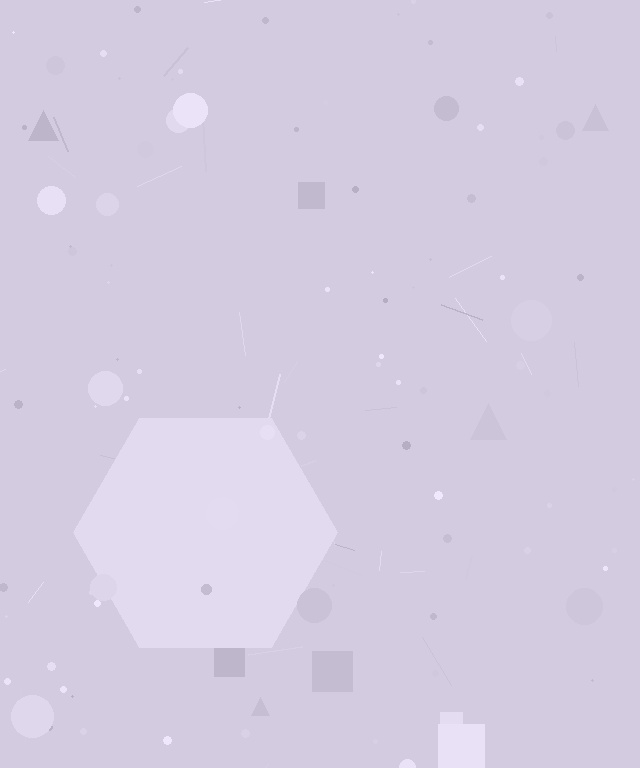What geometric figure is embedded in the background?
A hexagon is embedded in the background.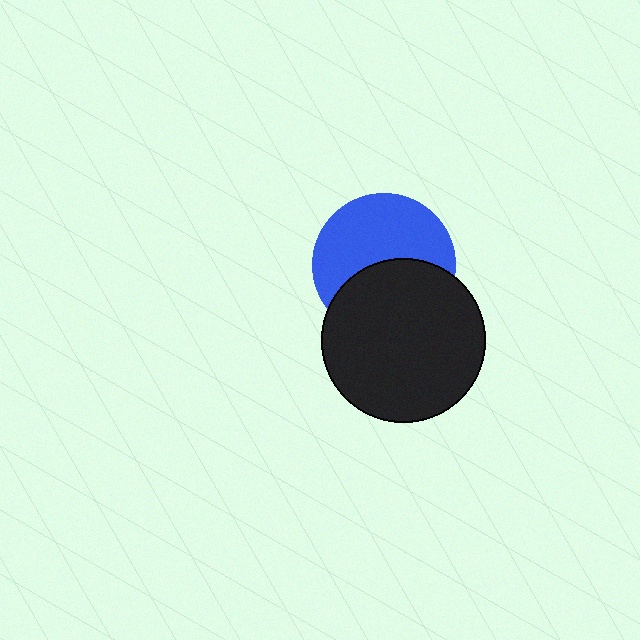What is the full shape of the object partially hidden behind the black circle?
The partially hidden object is a blue circle.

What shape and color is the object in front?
The object in front is a black circle.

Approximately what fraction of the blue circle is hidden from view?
Roughly 44% of the blue circle is hidden behind the black circle.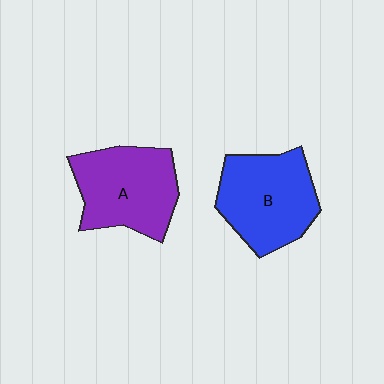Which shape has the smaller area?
Shape A (purple).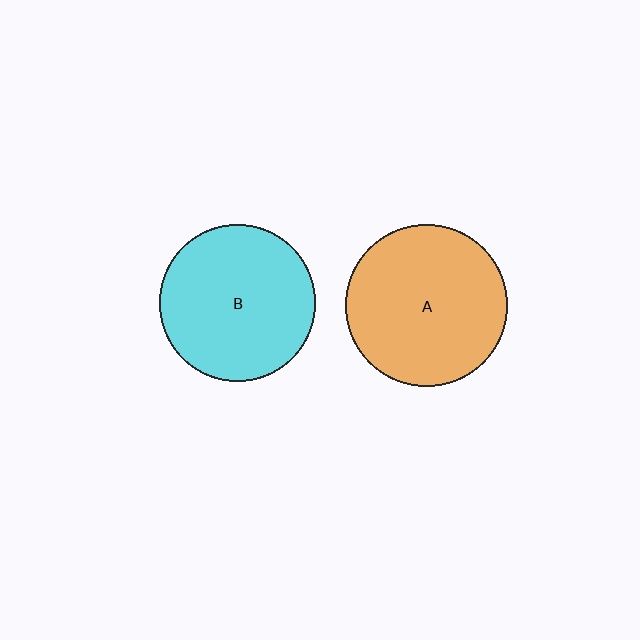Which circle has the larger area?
Circle A (orange).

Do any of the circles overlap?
No, none of the circles overlap.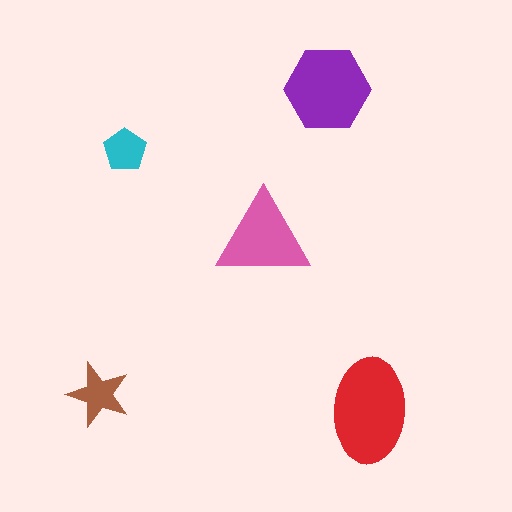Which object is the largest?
The red ellipse.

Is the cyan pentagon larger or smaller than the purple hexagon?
Smaller.